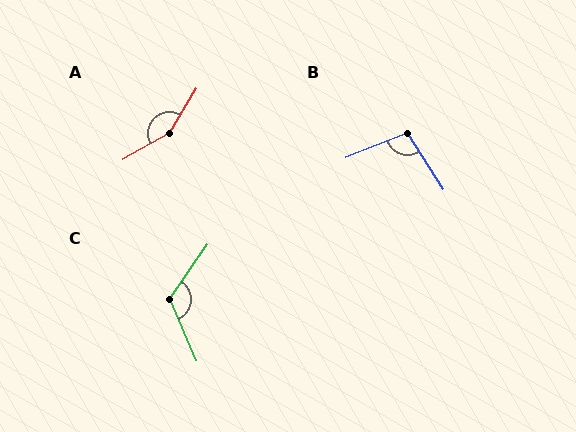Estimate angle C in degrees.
Approximately 121 degrees.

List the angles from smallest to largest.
B (101°), C (121°), A (150°).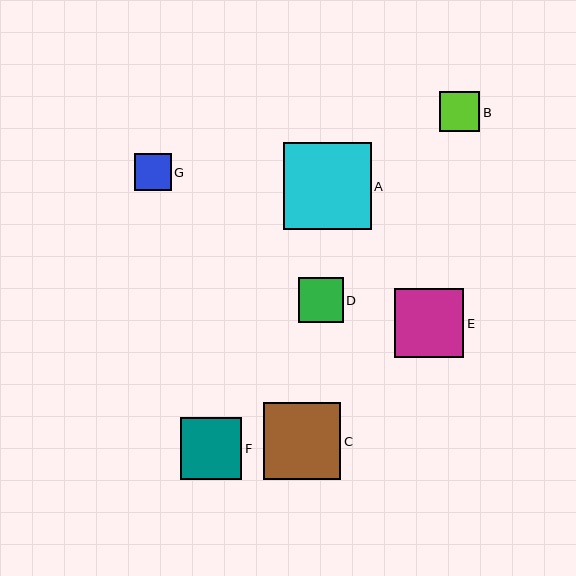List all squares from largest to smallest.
From largest to smallest: A, C, E, F, D, B, G.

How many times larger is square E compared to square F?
Square E is approximately 1.1 times the size of square F.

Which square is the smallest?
Square G is the smallest with a size of approximately 37 pixels.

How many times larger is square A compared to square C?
Square A is approximately 1.1 times the size of square C.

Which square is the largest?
Square A is the largest with a size of approximately 87 pixels.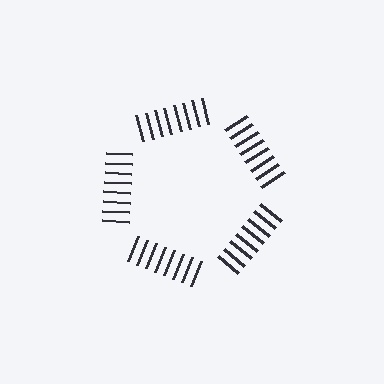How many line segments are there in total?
40 — 8 along each of the 5 edges.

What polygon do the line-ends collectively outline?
An illusory pentagon — the line segments terminate on its edges but no continuous stroke is drawn.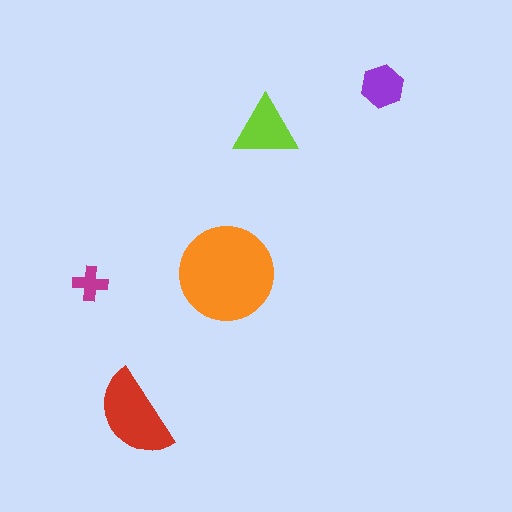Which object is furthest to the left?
The magenta cross is leftmost.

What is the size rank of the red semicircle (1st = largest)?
2nd.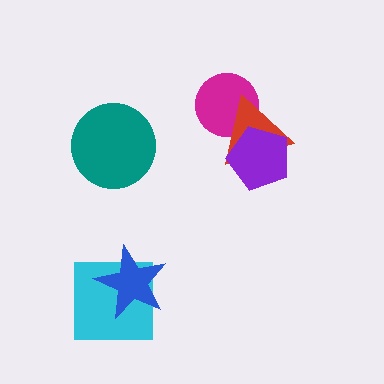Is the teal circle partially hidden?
No, no other shape covers it.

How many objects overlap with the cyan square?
1 object overlaps with the cyan square.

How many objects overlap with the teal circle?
0 objects overlap with the teal circle.